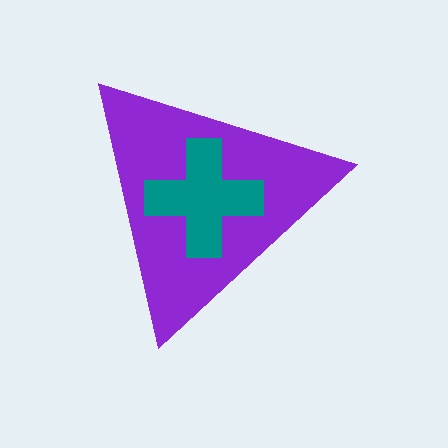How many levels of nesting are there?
2.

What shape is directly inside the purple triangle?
The teal cross.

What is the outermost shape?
The purple triangle.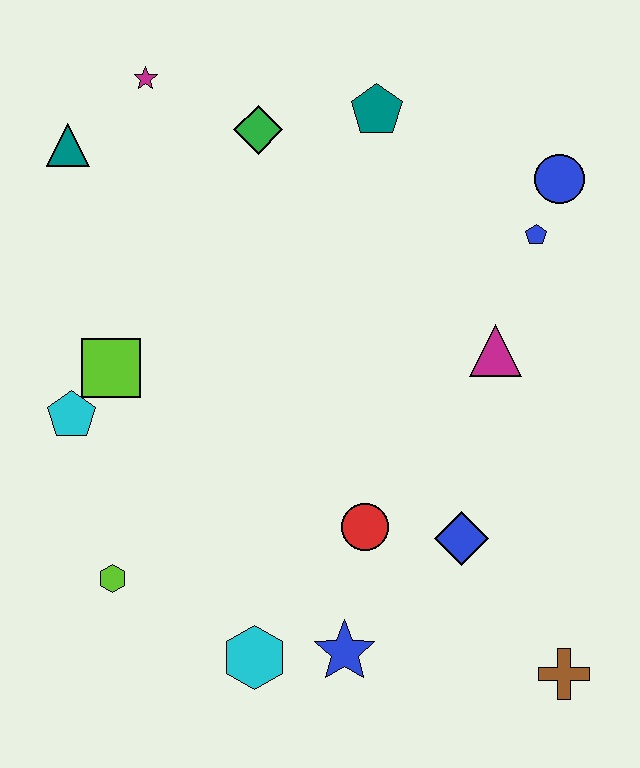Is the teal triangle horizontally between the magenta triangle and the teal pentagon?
No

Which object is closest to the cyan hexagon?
The blue star is closest to the cyan hexagon.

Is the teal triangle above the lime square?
Yes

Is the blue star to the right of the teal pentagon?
No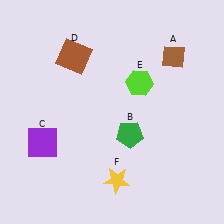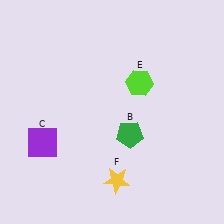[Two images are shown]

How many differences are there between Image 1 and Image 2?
There are 2 differences between the two images.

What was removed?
The brown diamond (A), the brown square (D) were removed in Image 2.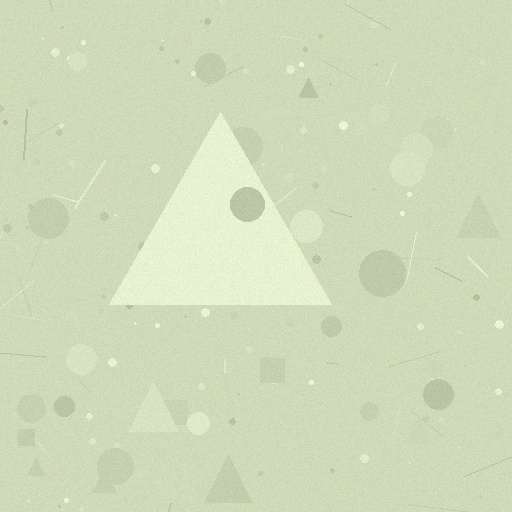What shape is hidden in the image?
A triangle is hidden in the image.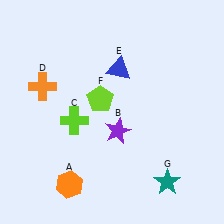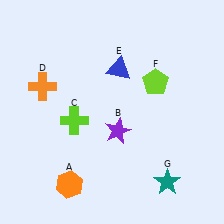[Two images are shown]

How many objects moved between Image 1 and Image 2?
1 object moved between the two images.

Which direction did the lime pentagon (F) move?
The lime pentagon (F) moved right.